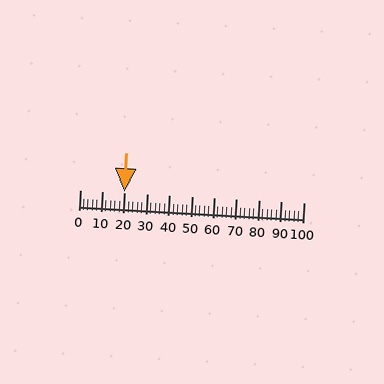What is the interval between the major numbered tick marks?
The major tick marks are spaced 10 units apart.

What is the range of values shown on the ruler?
The ruler shows values from 0 to 100.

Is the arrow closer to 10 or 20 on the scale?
The arrow is closer to 20.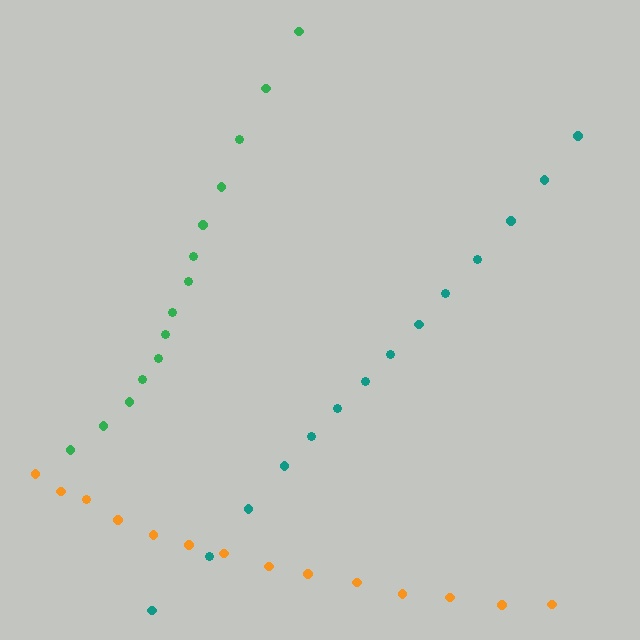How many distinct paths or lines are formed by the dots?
There are 3 distinct paths.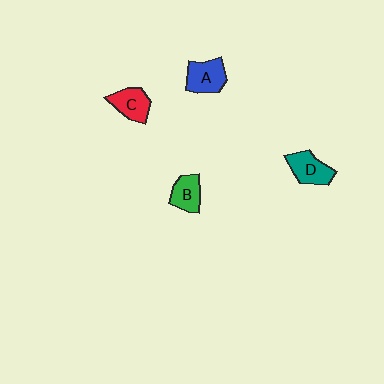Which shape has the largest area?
Shape A (blue).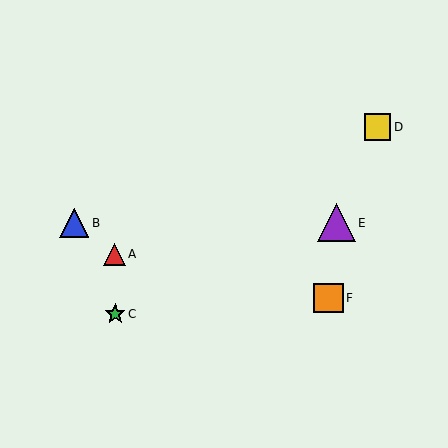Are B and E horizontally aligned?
Yes, both are at y≈223.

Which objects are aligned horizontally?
Objects B, E are aligned horizontally.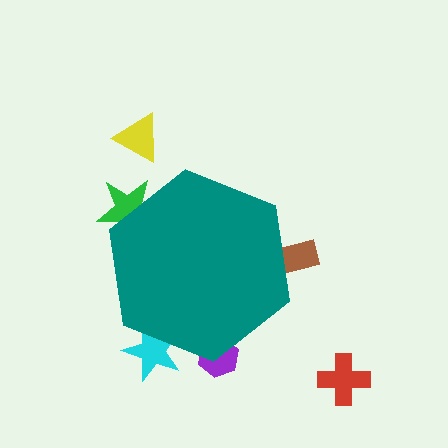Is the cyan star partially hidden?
Yes, the cyan star is partially hidden behind the teal hexagon.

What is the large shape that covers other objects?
A teal hexagon.